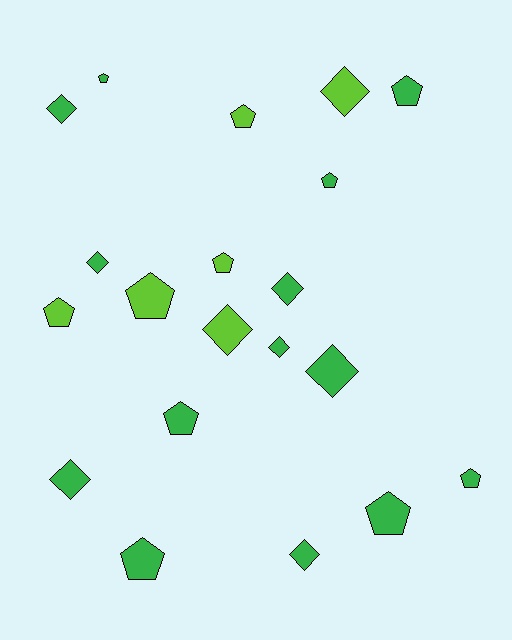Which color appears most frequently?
Green, with 14 objects.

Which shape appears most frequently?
Pentagon, with 11 objects.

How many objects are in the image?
There are 20 objects.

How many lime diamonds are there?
There are 2 lime diamonds.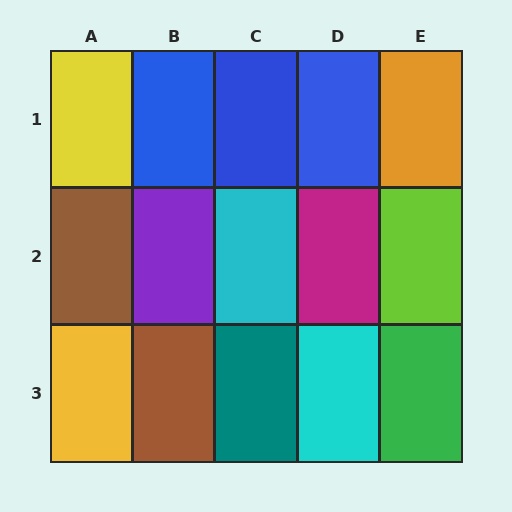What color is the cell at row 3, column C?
Teal.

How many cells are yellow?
2 cells are yellow.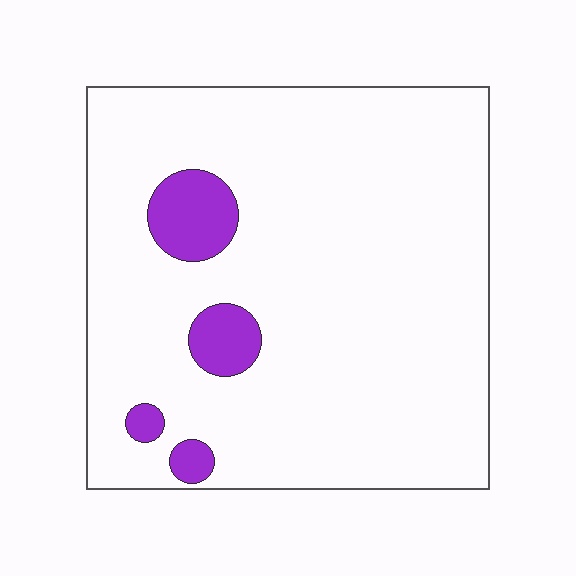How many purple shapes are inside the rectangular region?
4.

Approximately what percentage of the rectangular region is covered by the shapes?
Approximately 10%.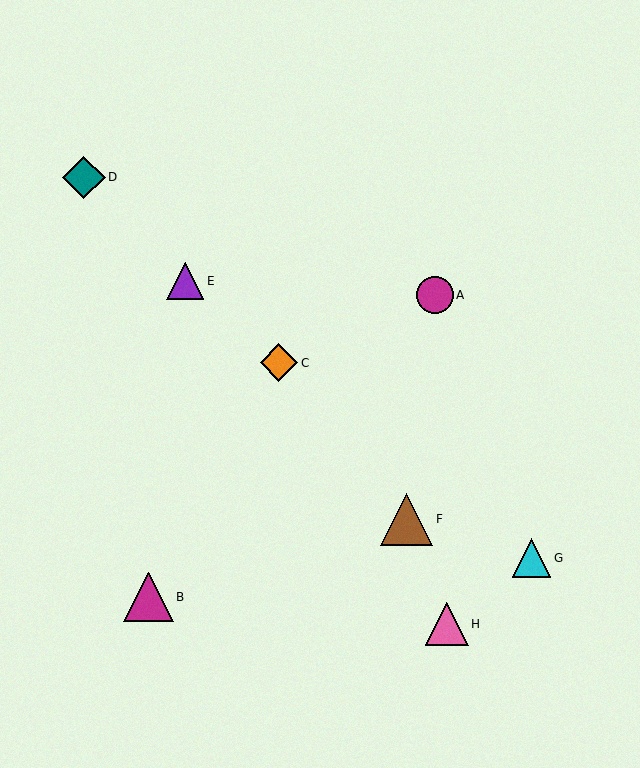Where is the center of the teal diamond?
The center of the teal diamond is at (84, 177).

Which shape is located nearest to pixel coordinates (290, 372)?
The orange diamond (labeled C) at (279, 363) is nearest to that location.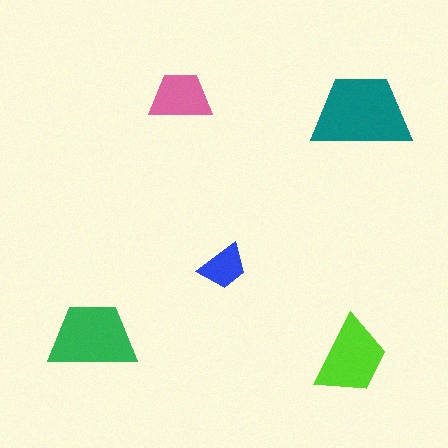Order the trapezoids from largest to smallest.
the teal one, the green one, the lime one, the pink one, the blue one.